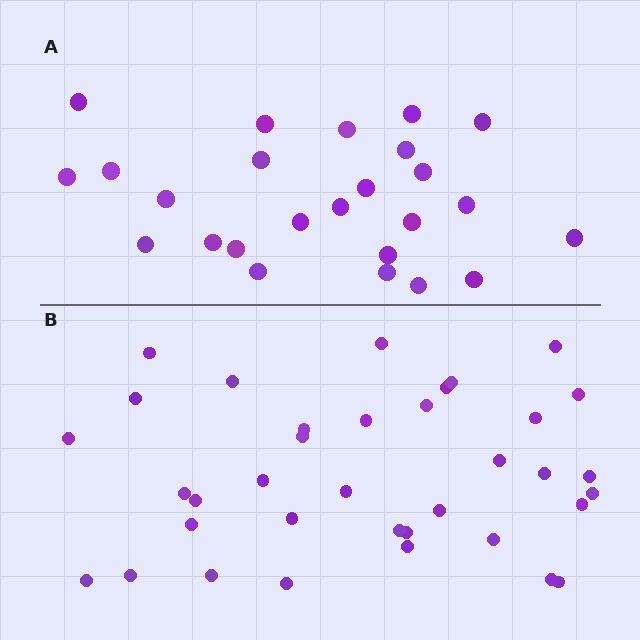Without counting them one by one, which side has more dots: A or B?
Region B (the bottom region) has more dots.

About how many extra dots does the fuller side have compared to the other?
Region B has roughly 12 or so more dots than region A.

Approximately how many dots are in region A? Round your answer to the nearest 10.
About 20 dots. (The exact count is 25, which rounds to 20.)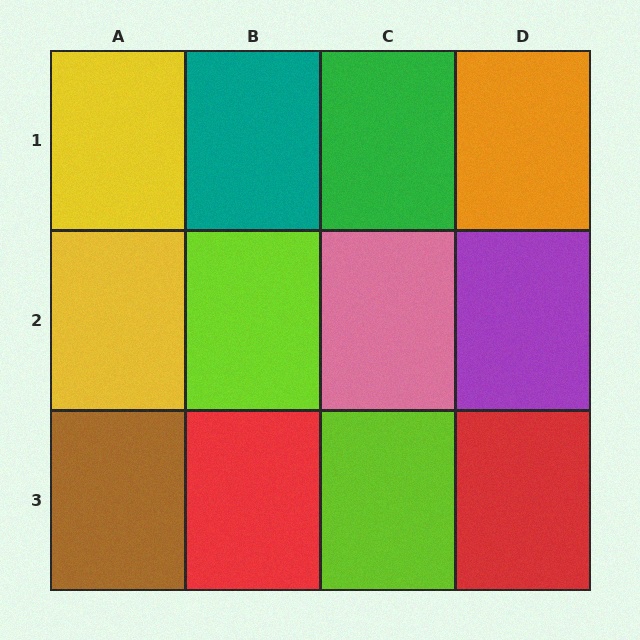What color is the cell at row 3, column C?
Lime.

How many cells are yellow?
2 cells are yellow.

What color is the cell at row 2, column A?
Yellow.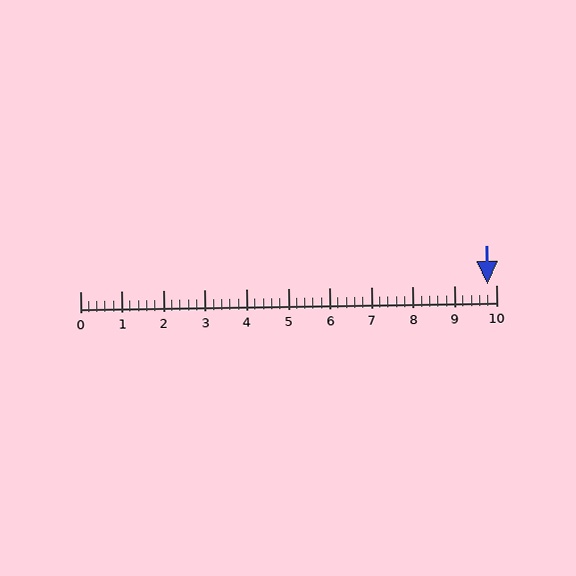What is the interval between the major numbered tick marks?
The major tick marks are spaced 1 units apart.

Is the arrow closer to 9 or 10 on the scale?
The arrow is closer to 10.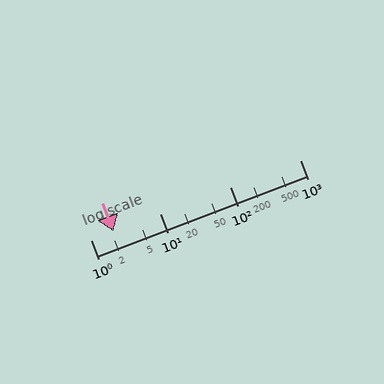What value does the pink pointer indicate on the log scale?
The pointer indicates approximately 2.1.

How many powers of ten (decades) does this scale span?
The scale spans 3 decades, from 1 to 1000.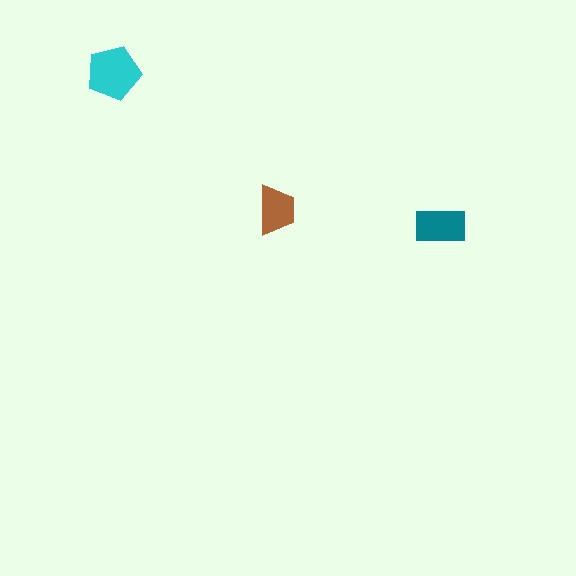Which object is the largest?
The cyan pentagon.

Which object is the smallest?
The brown trapezoid.